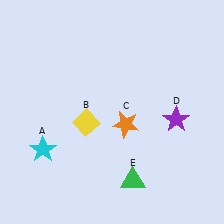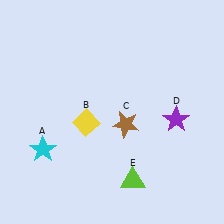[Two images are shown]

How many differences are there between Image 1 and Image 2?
There are 2 differences between the two images.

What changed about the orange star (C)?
In Image 1, C is orange. In Image 2, it changed to brown.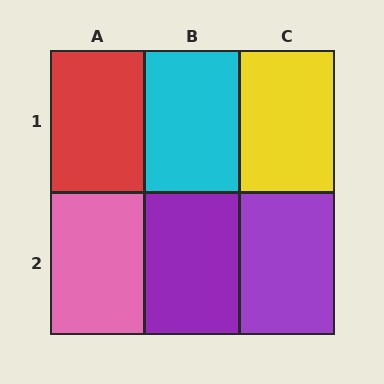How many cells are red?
1 cell is red.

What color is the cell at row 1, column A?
Red.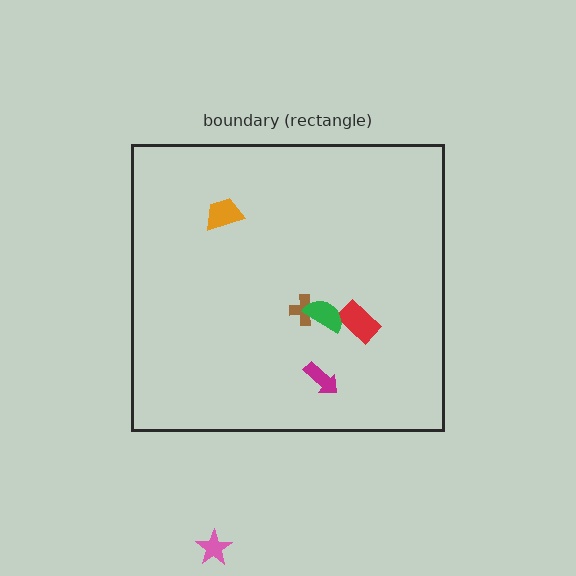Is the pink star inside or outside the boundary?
Outside.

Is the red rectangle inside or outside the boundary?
Inside.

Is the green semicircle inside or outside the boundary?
Inside.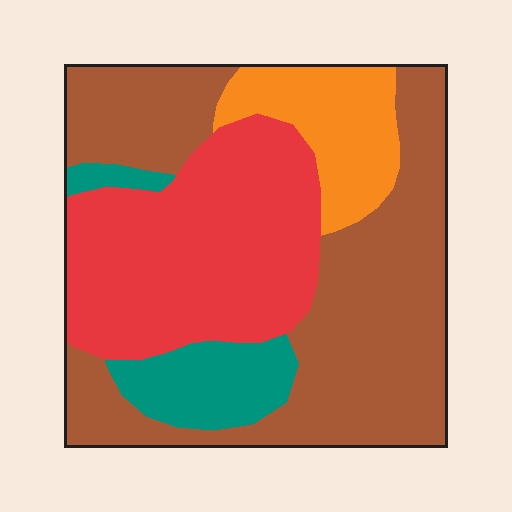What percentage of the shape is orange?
Orange takes up about one eighth (1/8) of the shape.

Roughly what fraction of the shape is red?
Red takes up about one third (1/3) of the shape.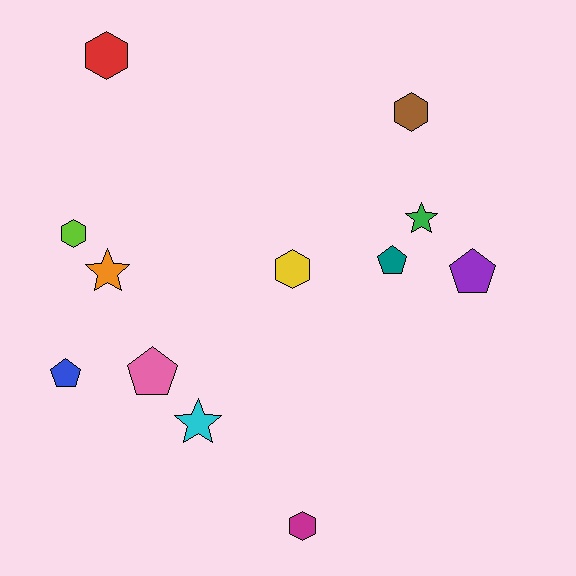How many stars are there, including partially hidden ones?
There are 3 stars.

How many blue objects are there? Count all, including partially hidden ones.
There is 1 blue object.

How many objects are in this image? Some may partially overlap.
There are 12 objects.